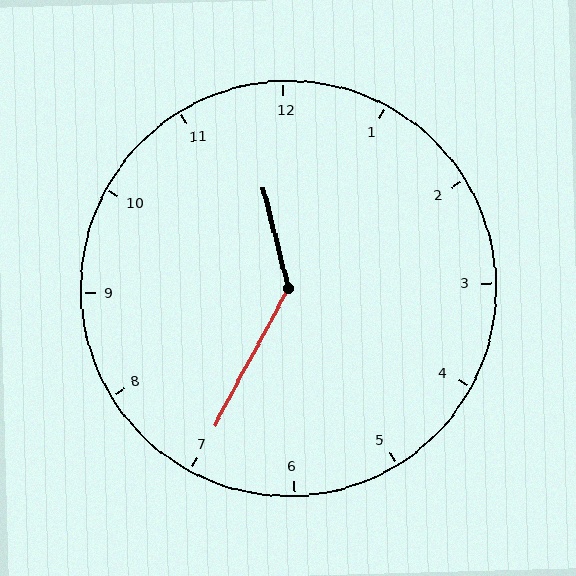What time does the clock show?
11:35.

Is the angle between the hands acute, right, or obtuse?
It is obtuse.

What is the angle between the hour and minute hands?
Approximately 138 degrees.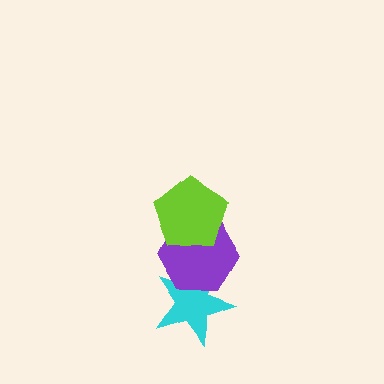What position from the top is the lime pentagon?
The lime pentagon is 1st from the top.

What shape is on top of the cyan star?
The purple hexagon is on top of the cyan star.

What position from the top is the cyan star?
The cyan star is 3rd from the top.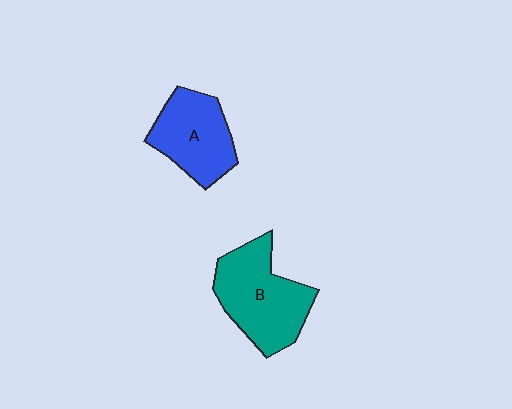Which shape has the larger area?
Shape B (teal).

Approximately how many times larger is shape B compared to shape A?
Approximately 1.3 times.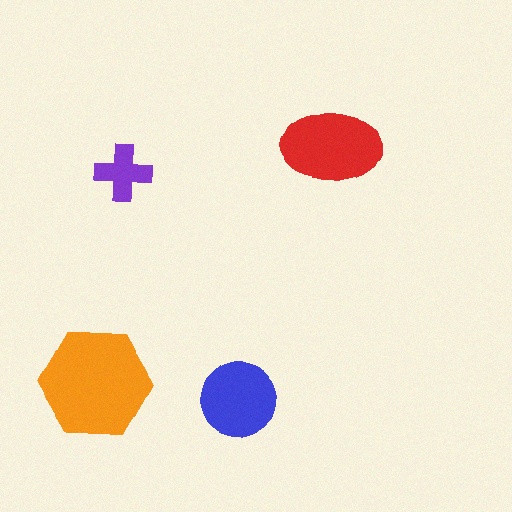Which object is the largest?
The orange hexagon.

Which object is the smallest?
The purple cross.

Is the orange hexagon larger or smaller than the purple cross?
Larger.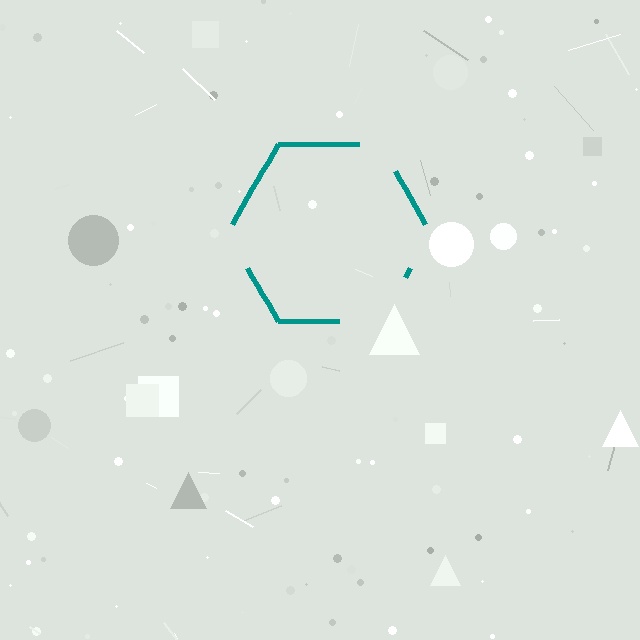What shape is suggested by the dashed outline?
The dashed outline suggests a hexagon.